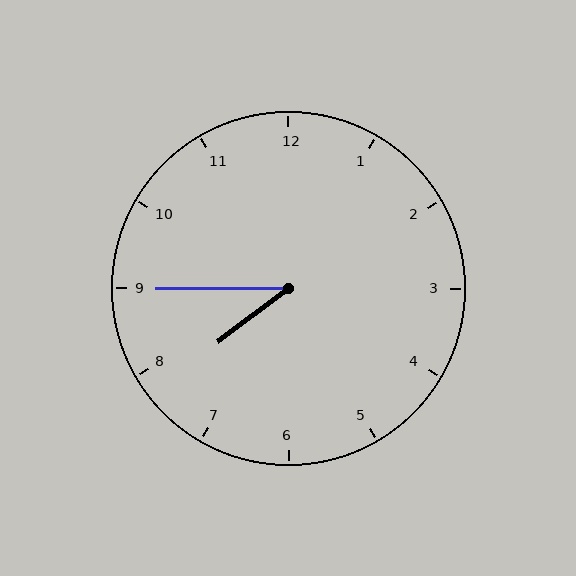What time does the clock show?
7:45.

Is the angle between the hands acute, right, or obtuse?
It is acute.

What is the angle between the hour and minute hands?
Approximately 38 degrees.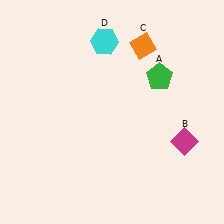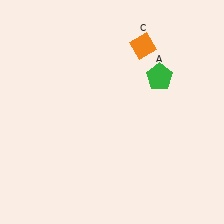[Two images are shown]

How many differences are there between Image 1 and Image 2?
There are 2 differences between the two images.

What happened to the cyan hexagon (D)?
The cyan hexagon (D) was removed in Image 2. It was in the top-left area of Image 1.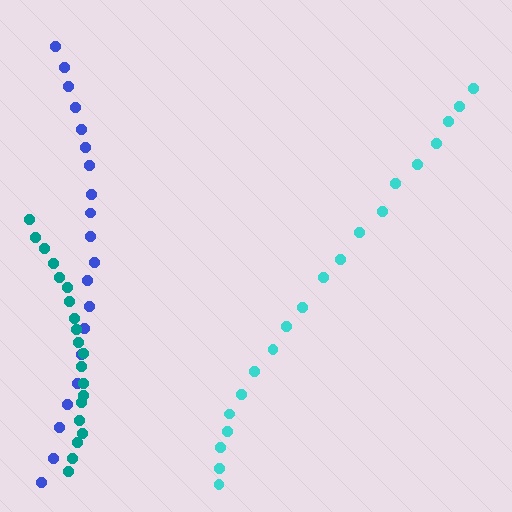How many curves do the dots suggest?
There are 3 distinct paths.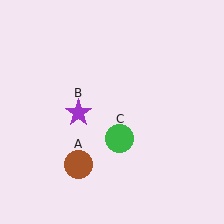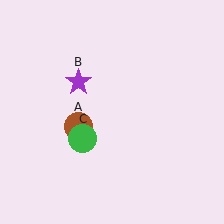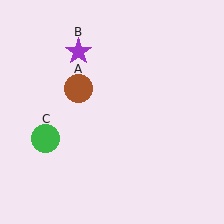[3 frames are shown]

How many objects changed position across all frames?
3 objects changed position: brown circle (object A), purple star (object B), green circle (object C).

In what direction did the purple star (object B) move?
The purple star (object B) moved up.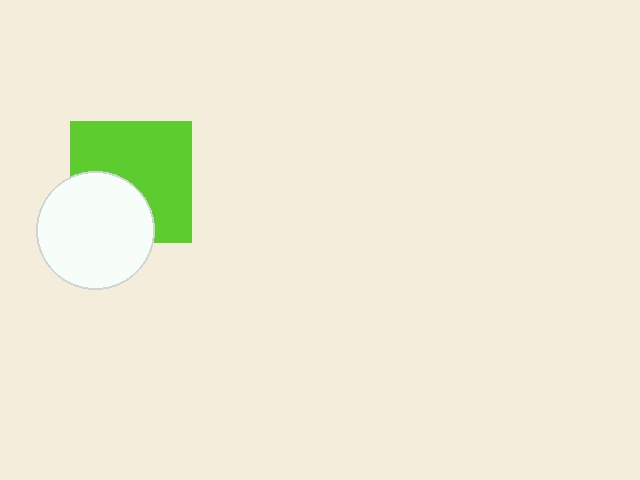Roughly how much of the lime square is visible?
About half of it is visible (roughly 64%).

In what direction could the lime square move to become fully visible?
The lime square could move toward the upper-right. That would shift it out from behind the white circle entirely.